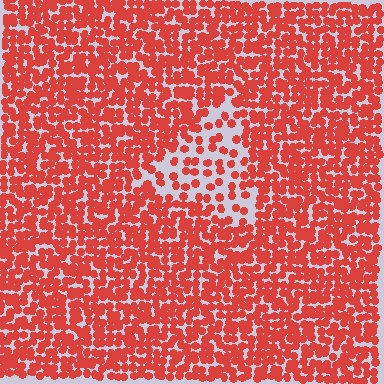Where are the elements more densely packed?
The elements are more densely packed outside the triangle boundary.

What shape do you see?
I see a triangle.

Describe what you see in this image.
The image contains small red elements arranged at two different densities. A triangle-shaped region is visible where the elements are less densely packed than the surrounding area.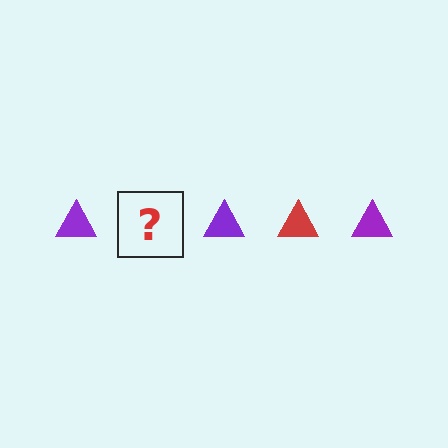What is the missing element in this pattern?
The missing element is a red triangle.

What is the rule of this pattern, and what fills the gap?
The rule is that the pattern cycles through purple, red triangles. The gap should be filled with a red triangle.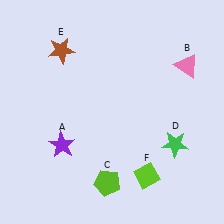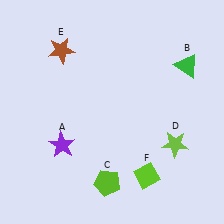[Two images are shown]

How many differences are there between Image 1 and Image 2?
There are 2 differences between the two images.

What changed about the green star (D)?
In Image 1, D is green. In Image 2, it changed to lime.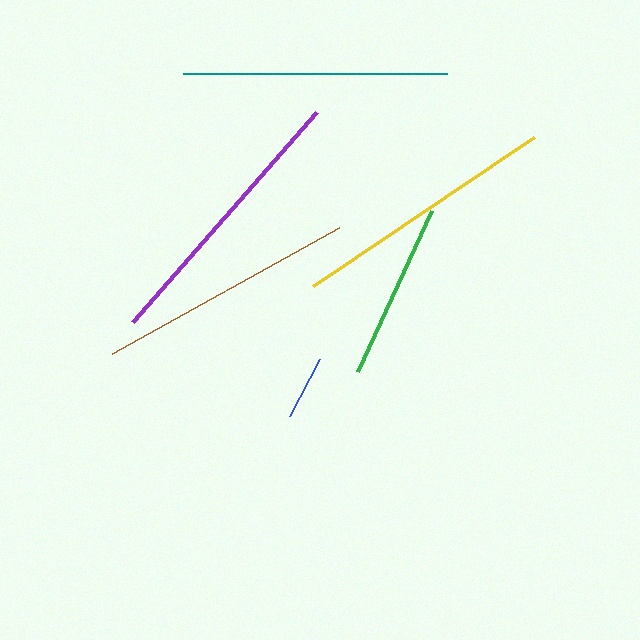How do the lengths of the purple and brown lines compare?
The purple and brown lines are approximately the same length.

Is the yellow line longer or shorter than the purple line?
The purple line is longer than the yellow line.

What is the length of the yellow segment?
The yellow segment is approximately 267 pixels long.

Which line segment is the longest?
The purple line is the longest at approximately 279 pixels.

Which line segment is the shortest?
The blue line is the shortest at approximately 64 pixels.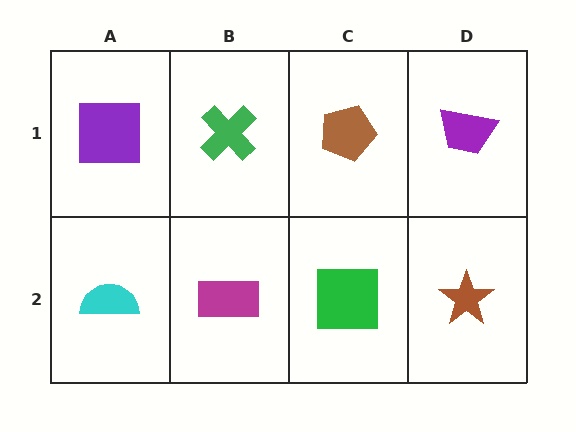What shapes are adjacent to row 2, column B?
A green cross (row 1, column B), a cyan semicircle (row 2, column A), a green square (row 2, column C).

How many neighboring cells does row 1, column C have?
3.